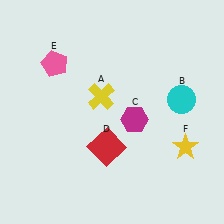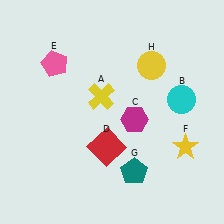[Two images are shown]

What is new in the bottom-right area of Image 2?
A teal pentagon (G) was added in the bottom-right area of Image 2.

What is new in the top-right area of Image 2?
A yellow circle (H) was added in the top-right area of Image 2.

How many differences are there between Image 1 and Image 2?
There are 2 differences between the two images.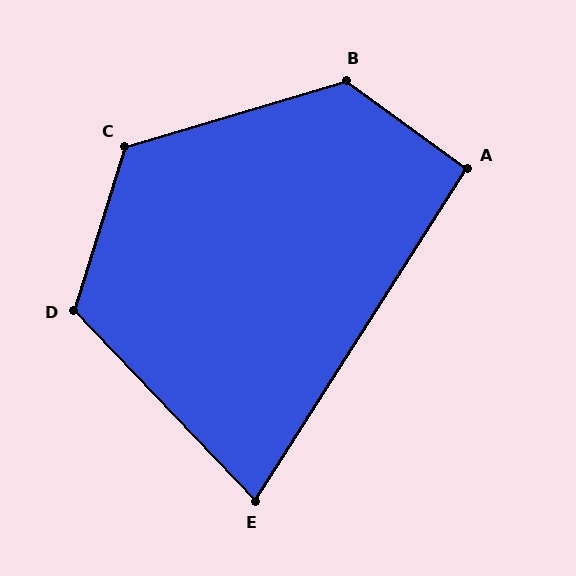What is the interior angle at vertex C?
Approximately 124 degrees (obtuse).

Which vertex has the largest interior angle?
B, at approximately 127 degrees.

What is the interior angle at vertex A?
Approximately 94 degrees (approximately right).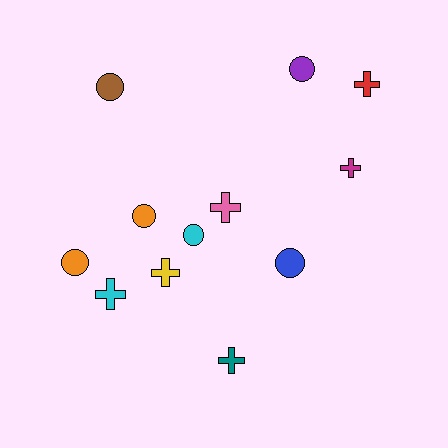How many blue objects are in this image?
There is 1 blue object.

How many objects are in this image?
There are 12 objects.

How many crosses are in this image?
There are 6 crosses.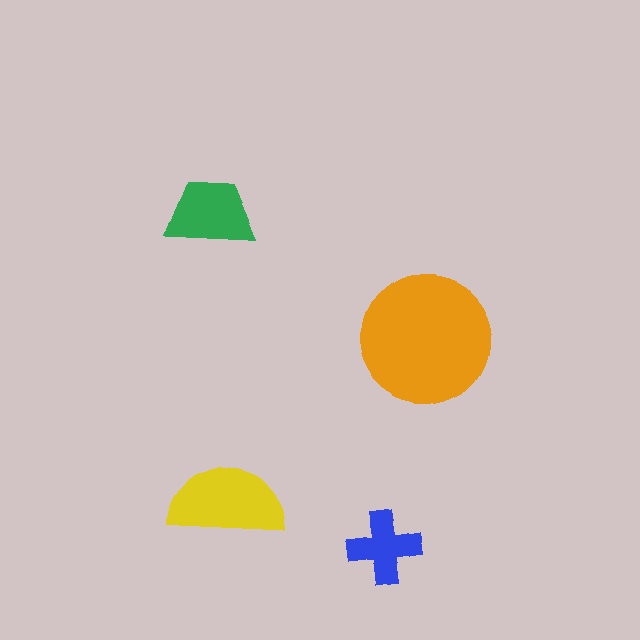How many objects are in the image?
There are 4 objects in the image.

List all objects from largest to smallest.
The orange circle, the yellow semicircle, the green trapezoid, the blue cross.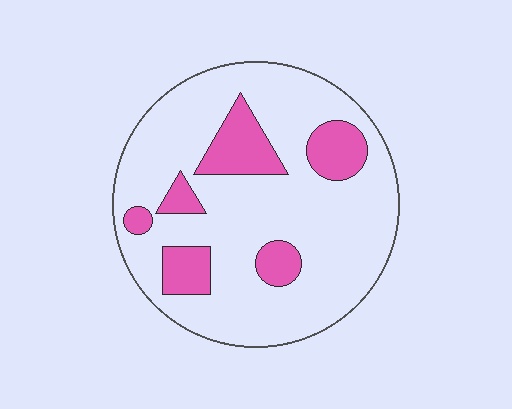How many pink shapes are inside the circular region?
6.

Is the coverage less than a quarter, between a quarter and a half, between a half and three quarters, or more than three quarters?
Less than a quarter.